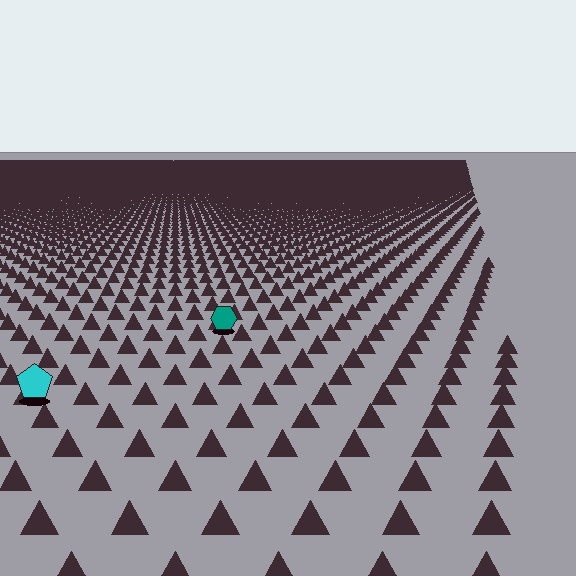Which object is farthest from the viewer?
The teal hexagon is farthest from the viewer. It appears smaller and the ground texture around it is denser.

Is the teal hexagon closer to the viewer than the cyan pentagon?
No. The cyan pentagon is closer — you can tell from the texture gradient: the ground texture is coarser near it.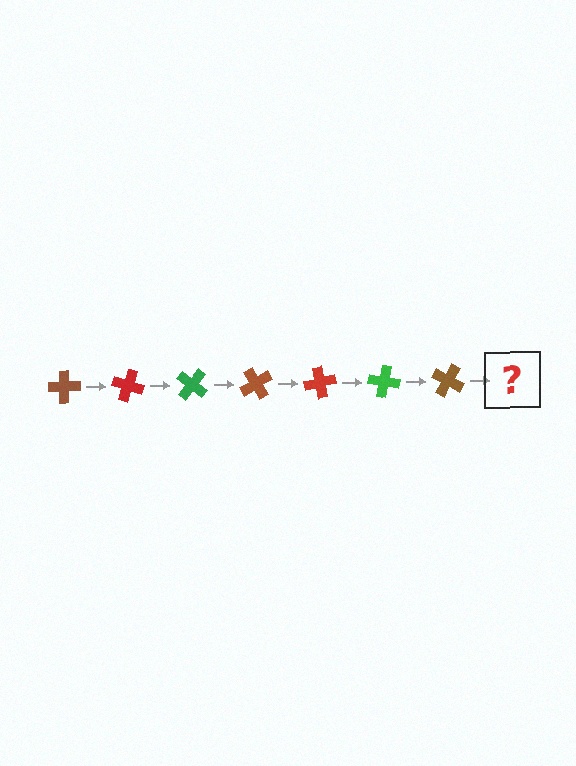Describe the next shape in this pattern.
It should be a red cross, rotated 140 degrees from the start.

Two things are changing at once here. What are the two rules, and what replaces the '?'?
The two rules are that it rotates 20 degrees each step and the color cycles through brown, red, and green. The '?' should be a red cross, rotated 140 degrees from the start.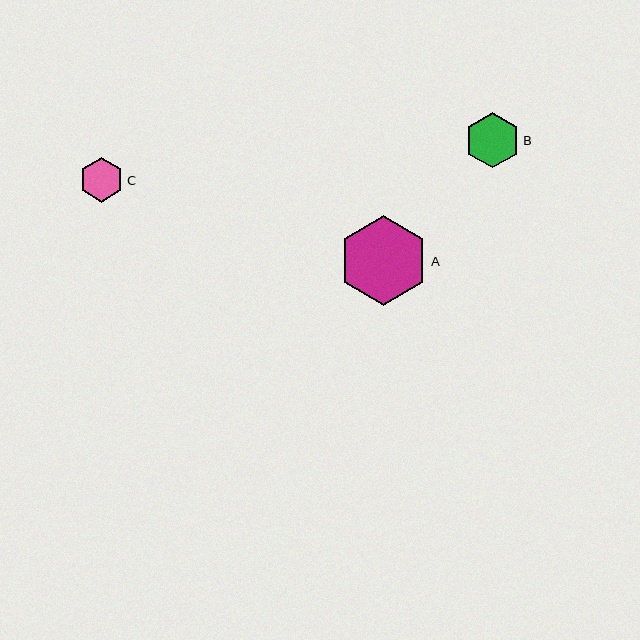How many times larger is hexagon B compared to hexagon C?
Hexagon B is approximately 1.2 times the size of hexagon C.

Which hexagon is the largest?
Hexagon A is the largest with a size of approximately 89 pixels.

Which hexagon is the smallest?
Hexagon C is the smallest with a size of approximately 45 pixels.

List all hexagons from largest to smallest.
From largest to smallest: A, B, C.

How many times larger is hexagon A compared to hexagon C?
Hexagon A is approximately 2.0 times the size of hexagon C.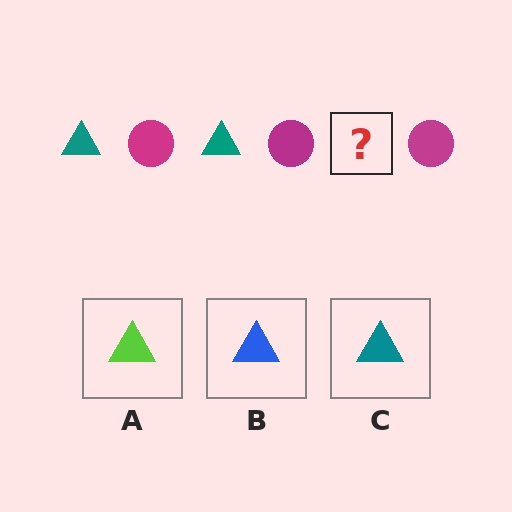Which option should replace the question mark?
Option C.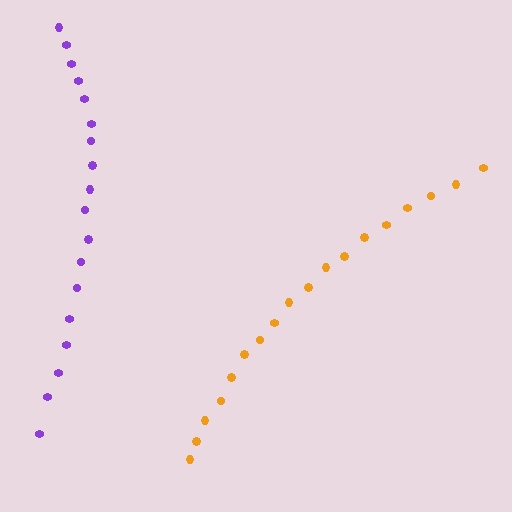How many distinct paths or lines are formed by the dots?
There are 2 distinct paths.